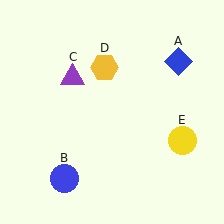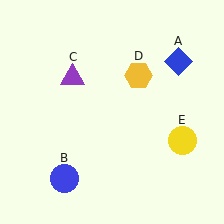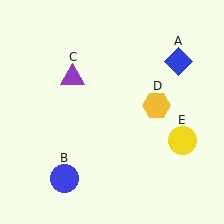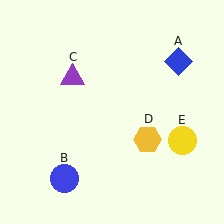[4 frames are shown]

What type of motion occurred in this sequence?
The yellow hexagon (object D) rotated clockwise around the center of the scene.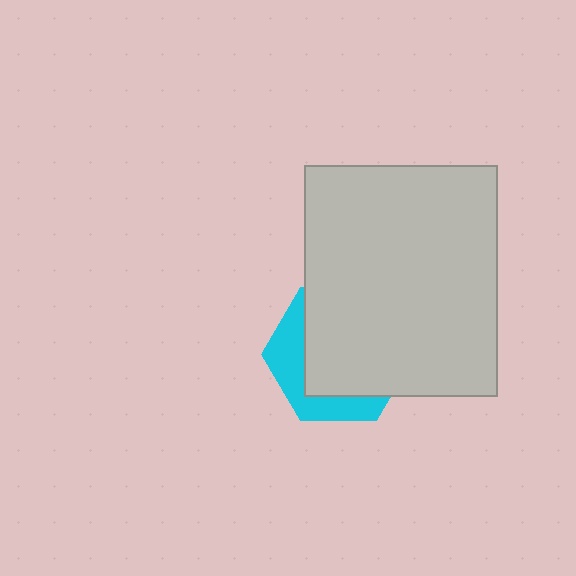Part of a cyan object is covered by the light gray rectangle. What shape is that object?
It is a hexagon.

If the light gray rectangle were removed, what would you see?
You would see the complete cyan hexagon.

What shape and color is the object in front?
The object in front is a light gray rectangle.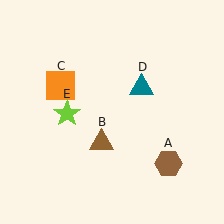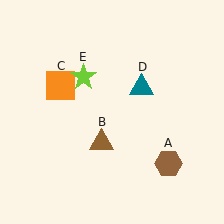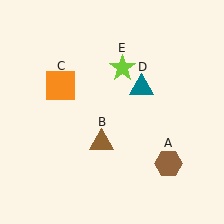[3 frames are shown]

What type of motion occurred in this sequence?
The lime star (object E) rotated clockwise around the center of the scene.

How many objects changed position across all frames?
1 object changed position: lime star (object E).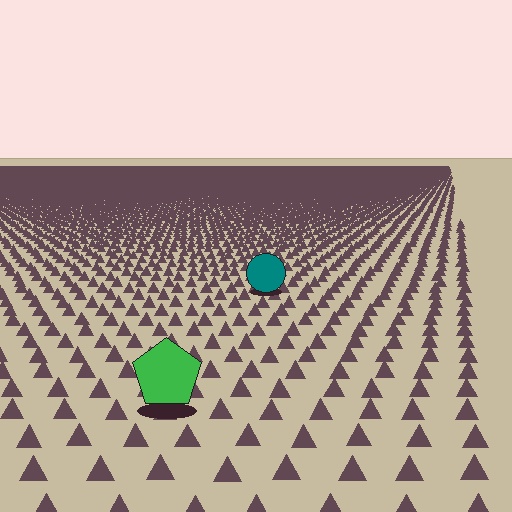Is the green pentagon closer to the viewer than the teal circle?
Yes. The green pentagon is closer — you can tell from the texture gradient: the ground texture is coarser near it.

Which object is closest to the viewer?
The green pentagon is closest. The texture marks near it are larger and more spread out.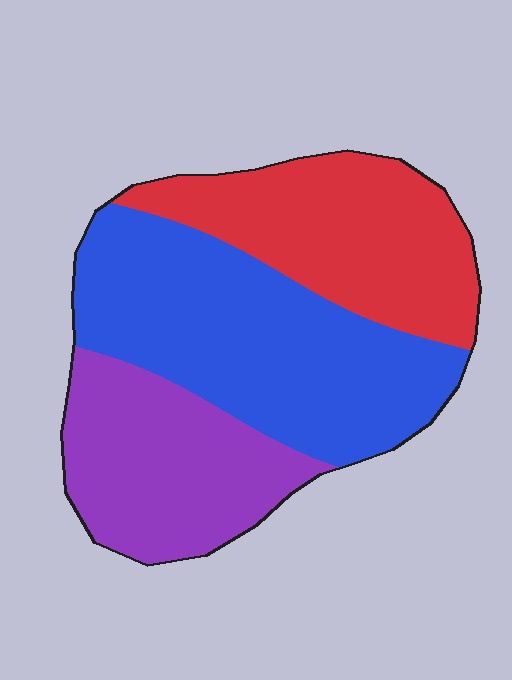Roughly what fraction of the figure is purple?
Purple takes up about one quarter (1/4) of the figure.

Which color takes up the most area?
Blue, at roughly 45%.